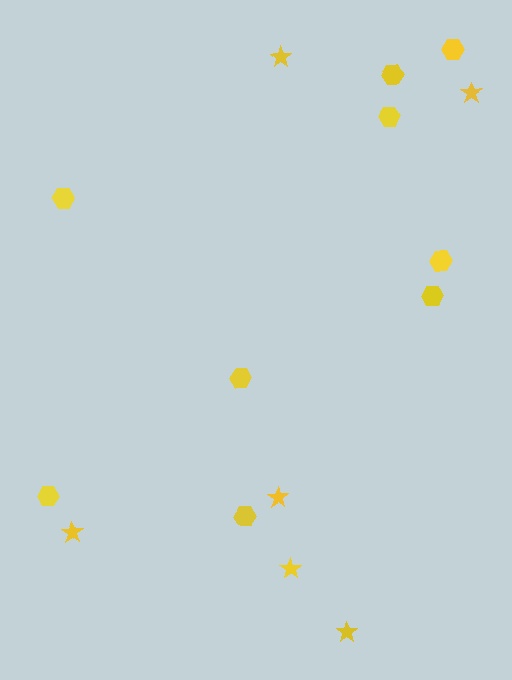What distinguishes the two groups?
There are 2 groups: one group of stars (6) and one group of hexagons (9).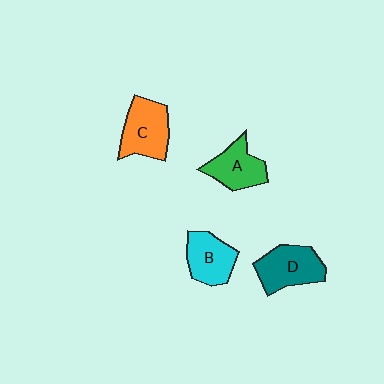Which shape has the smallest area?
Shape A (green).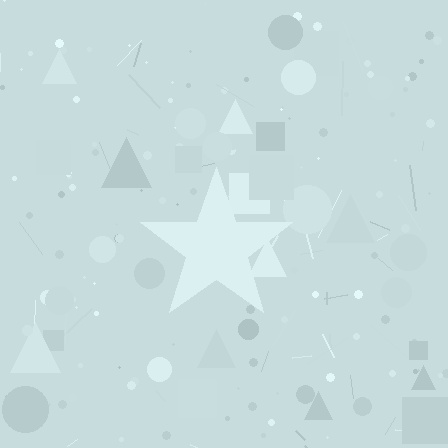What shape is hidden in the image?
A star is hidden in the image.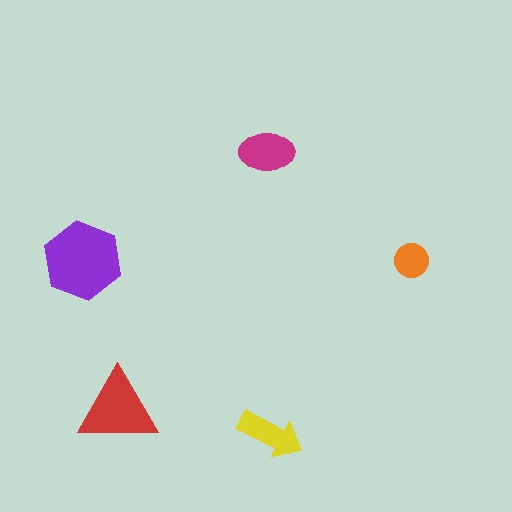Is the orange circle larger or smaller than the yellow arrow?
Smaller.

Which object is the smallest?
The orange circle.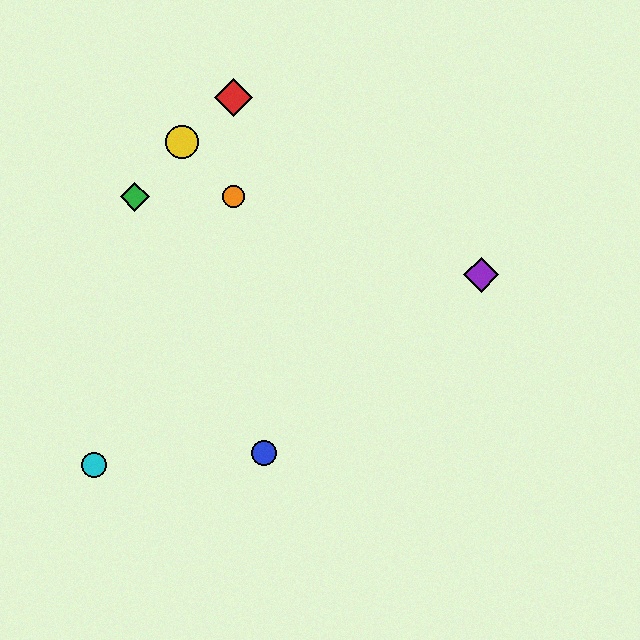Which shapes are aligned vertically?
The red diamond, the orange circle are aligned vertically.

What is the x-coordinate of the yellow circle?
The yellow circle is at x≈182.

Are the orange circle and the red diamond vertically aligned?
Yes, both are at x≈233.